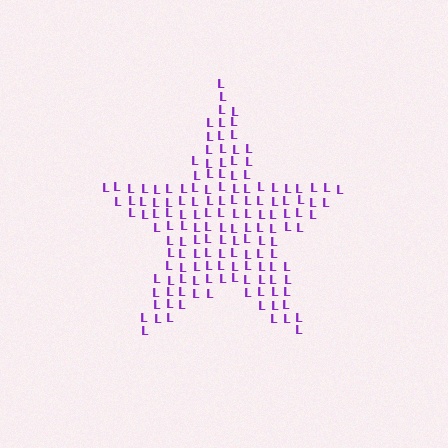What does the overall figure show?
The overall figure shows a star.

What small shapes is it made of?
It is made of small letter L's.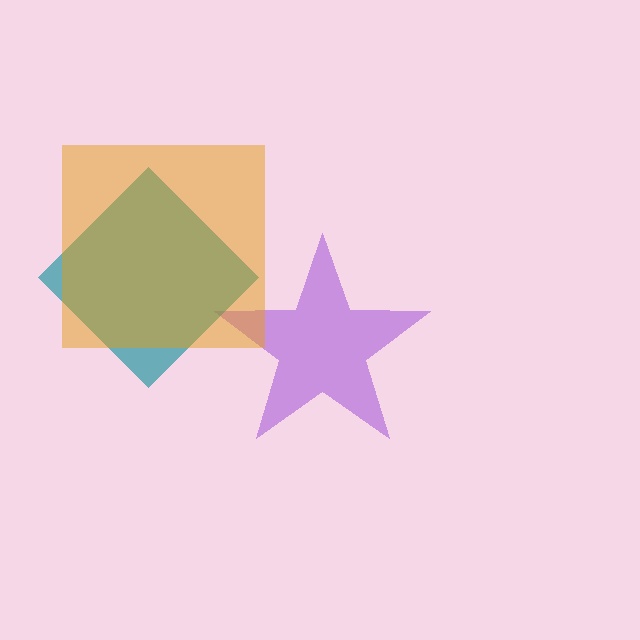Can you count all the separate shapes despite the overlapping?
Yes, there are 3 separate shapes.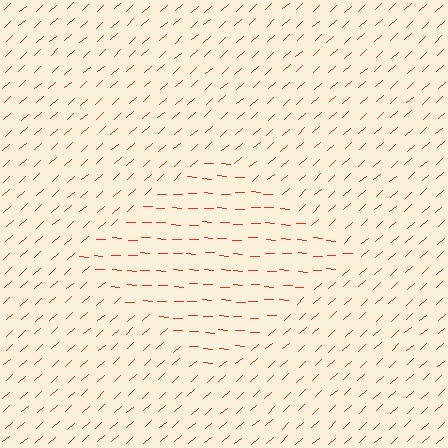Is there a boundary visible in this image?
Yes, there is a texture boundary formed by a change in line orientation.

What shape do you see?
I see a diamond.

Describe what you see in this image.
The image is filled with small red line segments. A diamond region in the image has lines oriented differently from the surrounding lines, creating a visible texture boundary.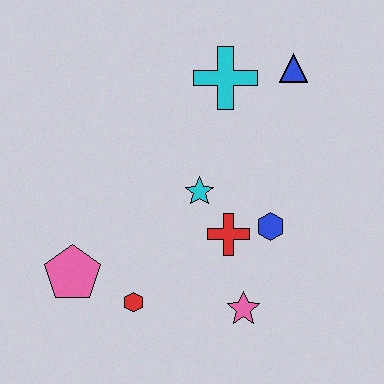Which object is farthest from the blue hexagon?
The pink pentagon is farthest from the blue hexagon.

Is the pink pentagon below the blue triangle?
Yes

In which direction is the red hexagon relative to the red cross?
The red hexagon is to the left of the red cross.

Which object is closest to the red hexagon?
The pink pentagon is closest to the red hexagon.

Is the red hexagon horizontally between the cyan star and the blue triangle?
No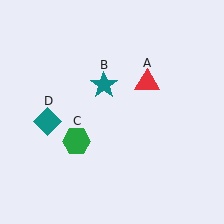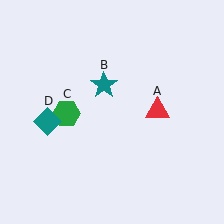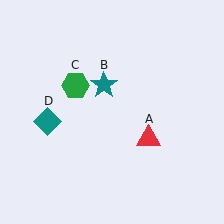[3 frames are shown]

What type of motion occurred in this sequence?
The red triangle (object A), green hexagon (object C) rotated clockwise around the center of the scene.